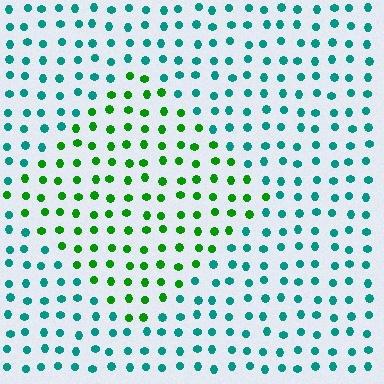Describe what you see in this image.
The image is filled with small teal elements in a uniform arrangement. A diamond-shaped region is visible where the elements are tinted to a slightly different hue, forming a subtle color boundary.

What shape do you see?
I see a diamond.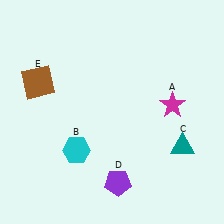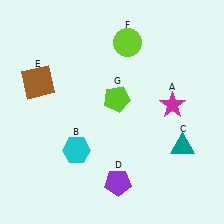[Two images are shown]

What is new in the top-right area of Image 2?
A lime pentagon (G) was added in the top-right area of Image 2.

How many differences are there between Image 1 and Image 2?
There are 2 differences between the two images.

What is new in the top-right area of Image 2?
A lime circle (F) was added in the top-right area of Image 2.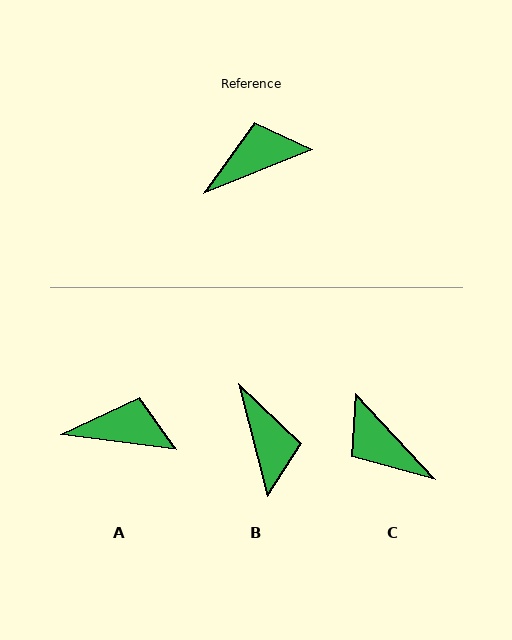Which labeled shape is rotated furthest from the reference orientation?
C, about 111 degrees away.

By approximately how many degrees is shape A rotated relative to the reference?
Approximately 29 degrees clockwise.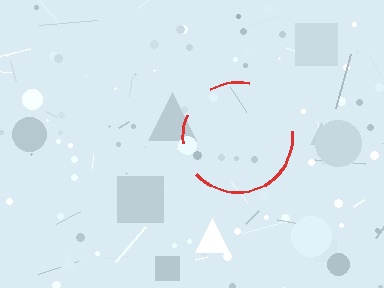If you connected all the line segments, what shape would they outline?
They would outline a circle.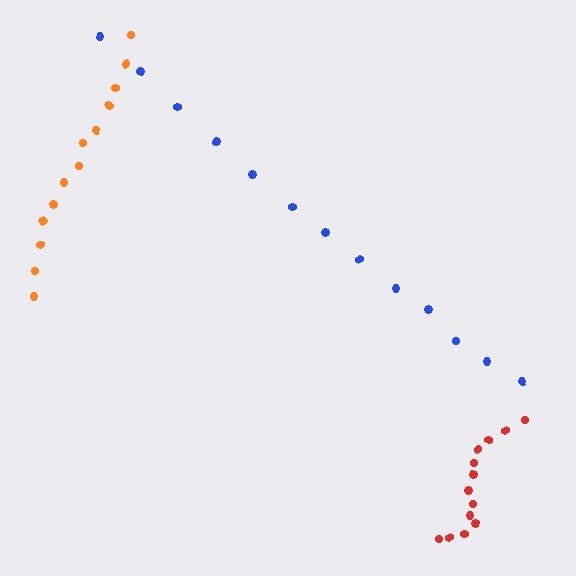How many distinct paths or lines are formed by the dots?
There are 3 distinct paths.